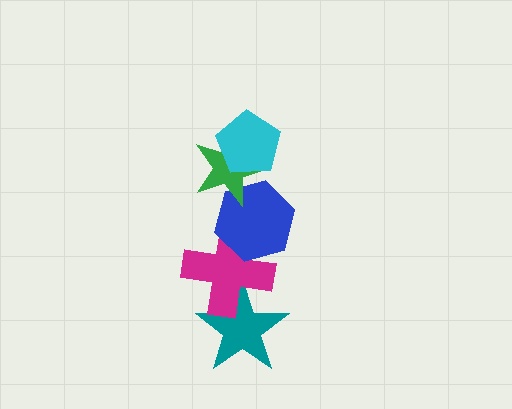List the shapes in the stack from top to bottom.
From top to bottom: the cyan pentagon, the green star, the blue hexagon, the magenta cross, the teal star.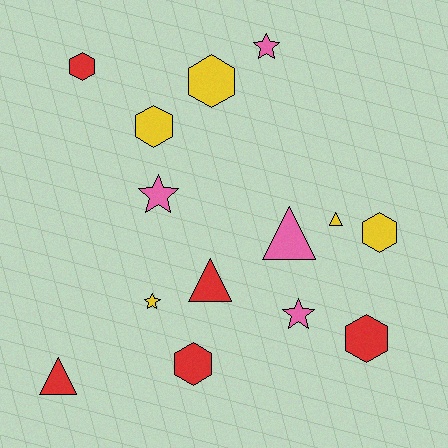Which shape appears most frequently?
Hexagon, with 6 objects.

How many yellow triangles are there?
There is 1 yellow triangle.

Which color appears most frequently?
Red, with 5 objects.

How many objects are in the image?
There are 14 objects.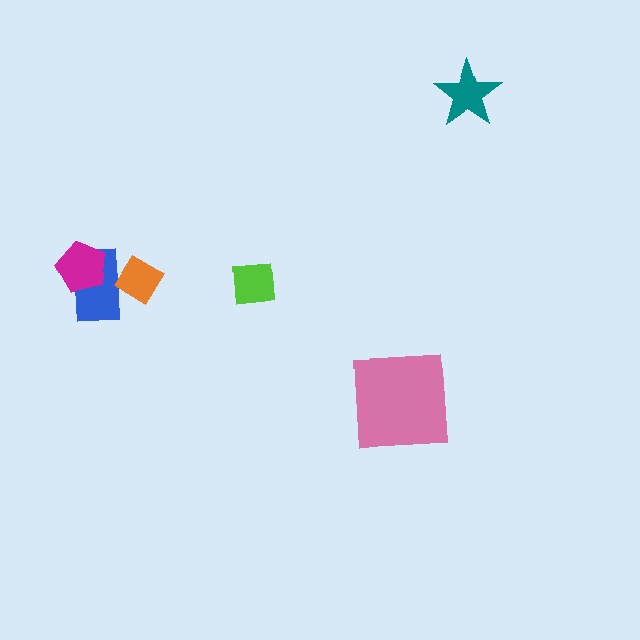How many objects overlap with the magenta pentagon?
1 object overlaps with the magenta pentagon.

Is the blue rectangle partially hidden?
Yes, it is partially covered by another shape.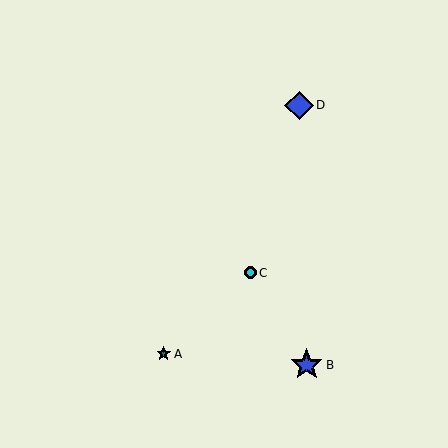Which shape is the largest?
The blue star (labeled B) is the largest.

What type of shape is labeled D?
Shape D is a blue diamond.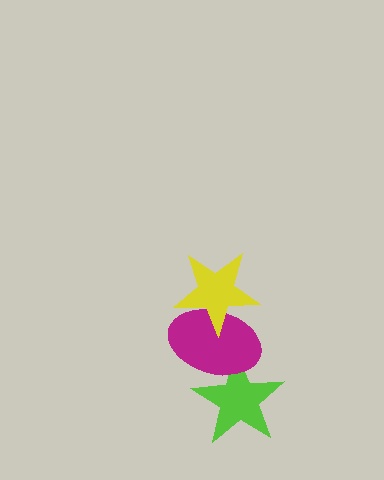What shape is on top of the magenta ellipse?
The yellow star is on top of the magenta ellipse.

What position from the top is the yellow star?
The yellow star is 1st from the top.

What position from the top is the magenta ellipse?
The magenta ellipse is 2nd from the top.